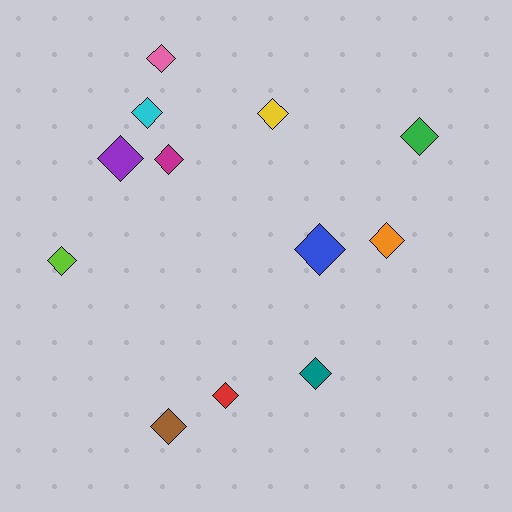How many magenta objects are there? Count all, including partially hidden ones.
There is 1 magenta object.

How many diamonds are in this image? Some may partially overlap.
There are 12 diamonds.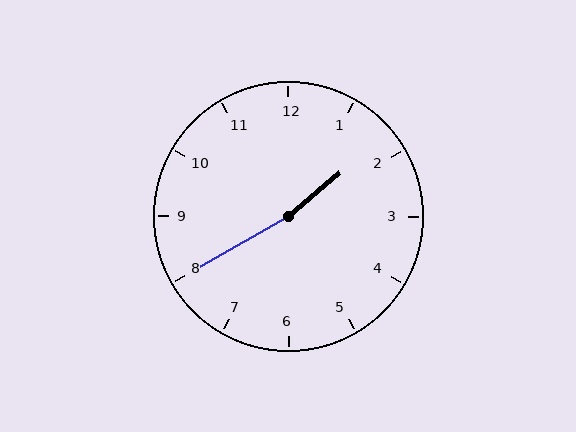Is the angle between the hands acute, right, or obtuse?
It is obtuse.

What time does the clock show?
1:40.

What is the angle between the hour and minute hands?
Approximately 170 degrees.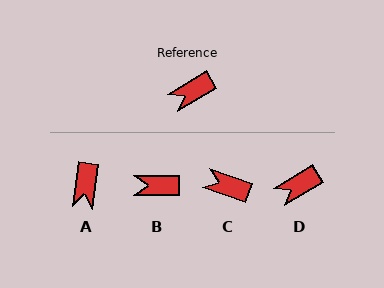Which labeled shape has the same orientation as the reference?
D.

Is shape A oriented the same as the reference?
No, it is off by about 52 degrees.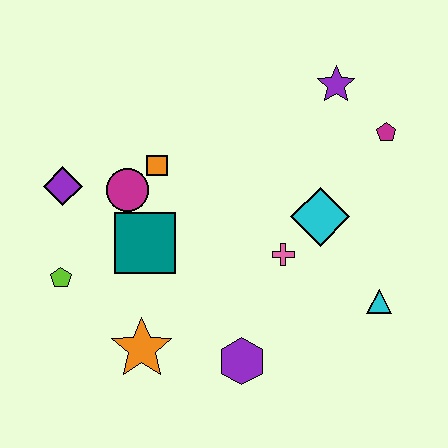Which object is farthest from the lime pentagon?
The magenta pentagon is farthest from the lime pentagon.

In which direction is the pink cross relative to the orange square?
The pink cross is to the right of the orange square.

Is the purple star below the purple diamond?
No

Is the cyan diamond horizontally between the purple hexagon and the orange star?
No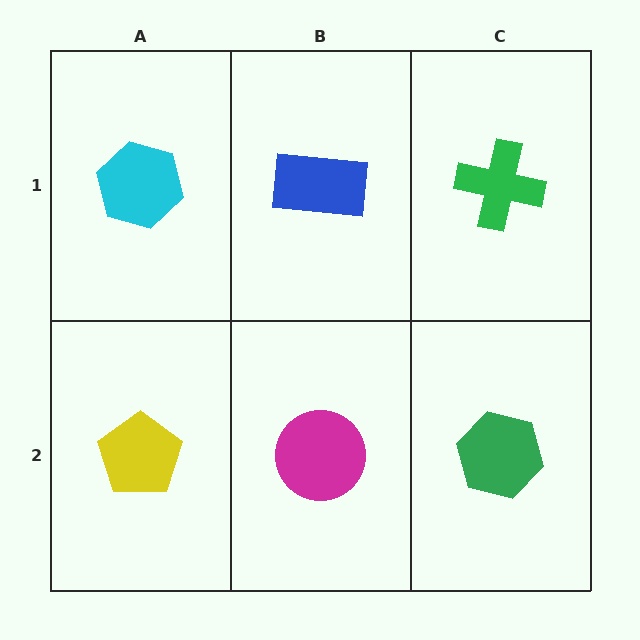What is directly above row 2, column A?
A cyan hexagon.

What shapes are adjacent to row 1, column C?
A green hexagon (row 2, column C), a blue rectangle (row 1, column B).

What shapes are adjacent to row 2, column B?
A blue rectangle (row 1, column B), a yellow pentagon (row 2, column A), a green hexagon (row 2, column C).